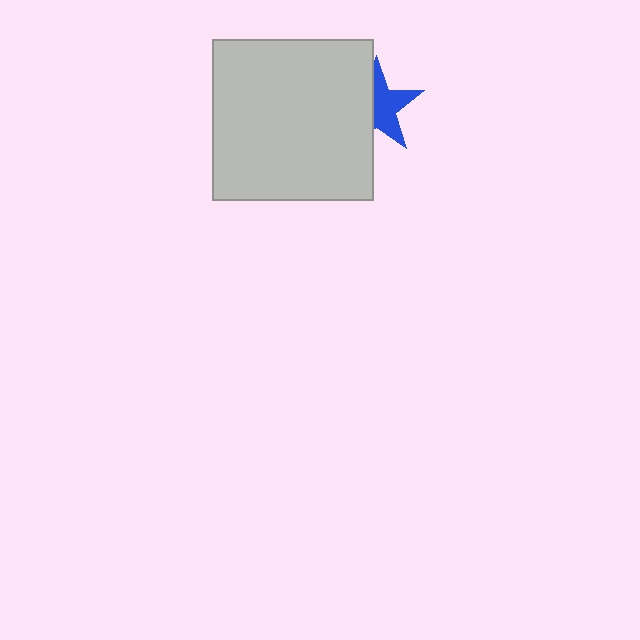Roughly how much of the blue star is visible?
About half of it is visible (roughly 56%).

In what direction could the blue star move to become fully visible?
The blue star could move right. That would shift it out from behind the light gray square entirely.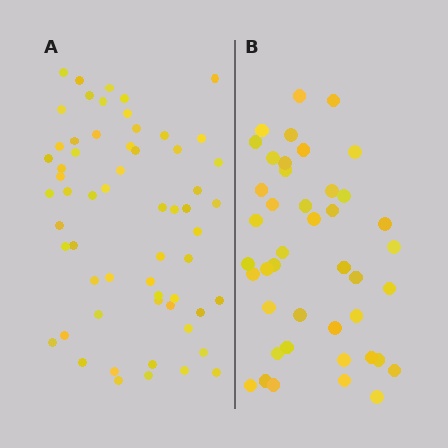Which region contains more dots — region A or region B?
Region A (the left region) has more dots.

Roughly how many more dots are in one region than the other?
Region A has approximately 15 more dots than region B.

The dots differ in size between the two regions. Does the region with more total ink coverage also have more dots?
No. Region B has more total ink coverage because its dots are larger, but region A actually contains more individual dots. Total area can be misleading — the number of items is what matters here.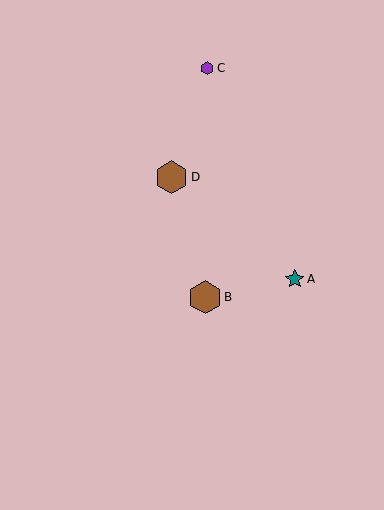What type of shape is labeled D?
Shape D is a brown hexagon.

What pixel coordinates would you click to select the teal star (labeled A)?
Click at (295, 279) to select the teal star A.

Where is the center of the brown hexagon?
The center of the brown hexagon is at (205, 297).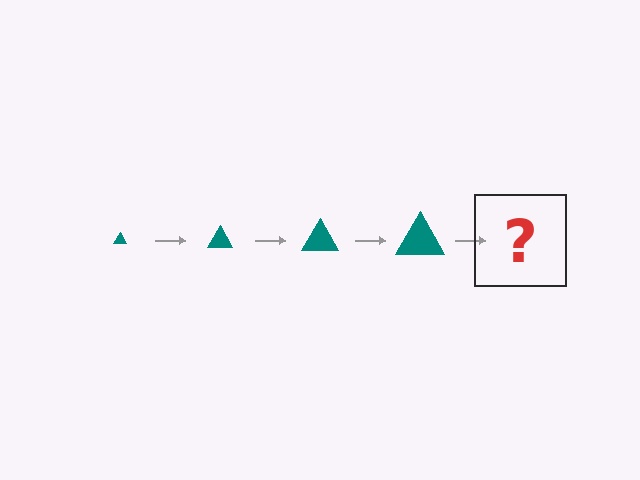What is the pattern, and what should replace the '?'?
The pattern is that the triangle gets progressively larger each step. The '?' should be a teal triangle, larger than the previous one.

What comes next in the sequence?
The next element should be a teal triangle, larger than the previous one.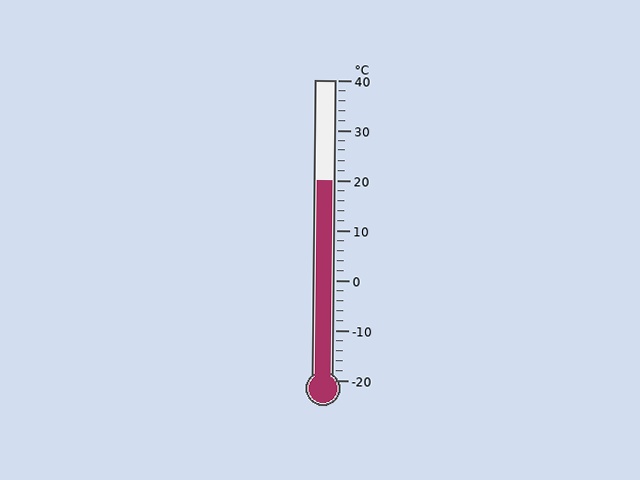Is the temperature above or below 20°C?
The temperature is at 20°C.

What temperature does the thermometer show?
The thermometer shows approximately 20°C.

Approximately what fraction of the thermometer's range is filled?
The thermometer is filled to approximately 65% of its range.